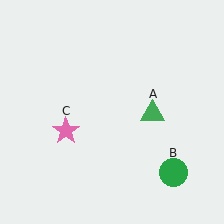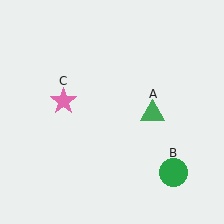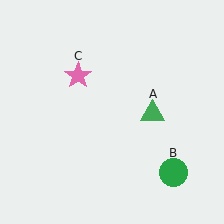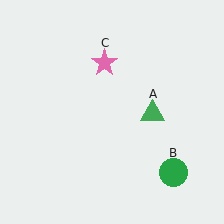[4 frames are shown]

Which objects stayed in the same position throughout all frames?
Green triangle (object A) and green circle (object B) remained stationary.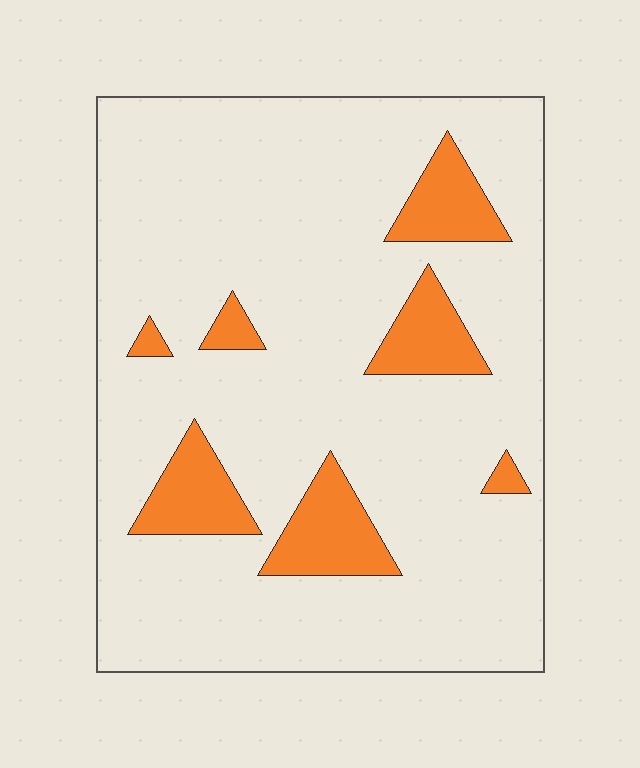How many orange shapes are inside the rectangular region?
7.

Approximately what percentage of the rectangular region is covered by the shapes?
Approximately 15%.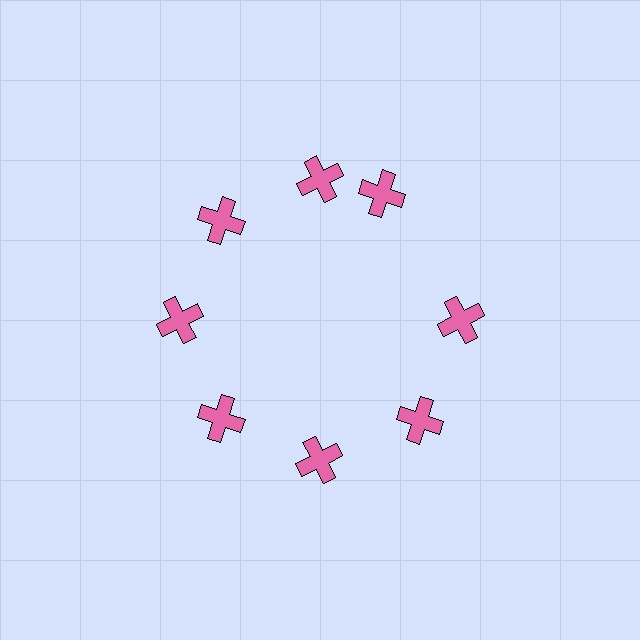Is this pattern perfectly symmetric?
No. The 8 pink crosses are arranged in a ring, but one element near the 2 o'clock position is rotated out of alignment along the ring, breaking the 8-fold rotational symmetry.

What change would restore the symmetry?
The symmetry would be restored by rotating it back into even spacing with its neighbors so that all 8 crosses sit at equal angles and equal distance from the center.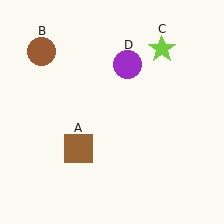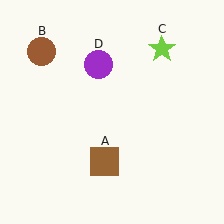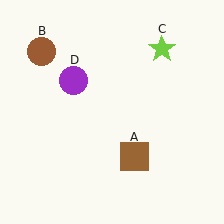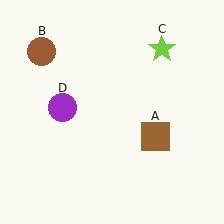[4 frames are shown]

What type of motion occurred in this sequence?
The brown square (object A), purple circle (object D) rotated counterclockwise around the center of the scene.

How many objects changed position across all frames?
2 objects changed position: brown square (object A), purple circle (object D).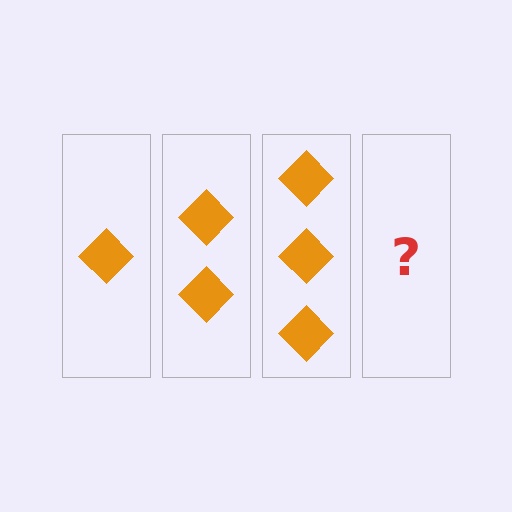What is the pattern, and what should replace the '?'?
The pattern is that each step adds one more diamond. The '?' should be 4 diamonds.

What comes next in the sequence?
The next element should be 4 diamonds.